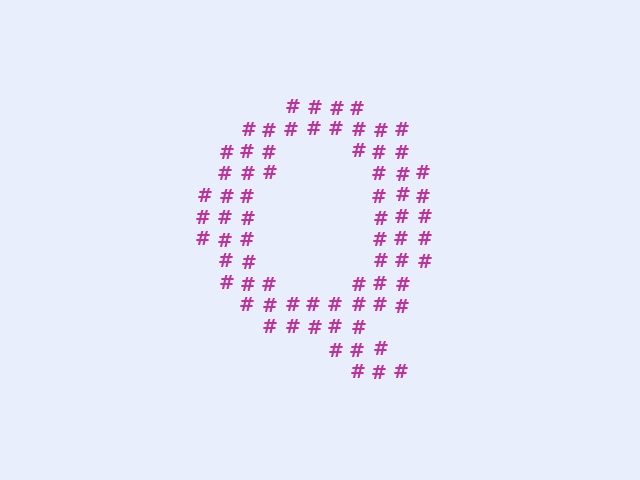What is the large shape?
The large shape is the letter Q.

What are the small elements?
The small elements are hash symbols.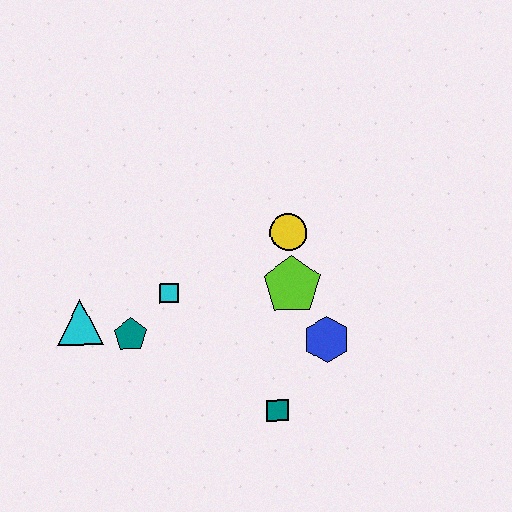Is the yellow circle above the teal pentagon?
Yes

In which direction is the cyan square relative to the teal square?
The cyan square is above the teal square.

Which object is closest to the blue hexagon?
The lime pentagon is closest to the blue hexagon.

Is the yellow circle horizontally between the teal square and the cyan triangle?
No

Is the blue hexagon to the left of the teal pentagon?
No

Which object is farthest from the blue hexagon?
The cyan triangle is farthest from the blue hexagon.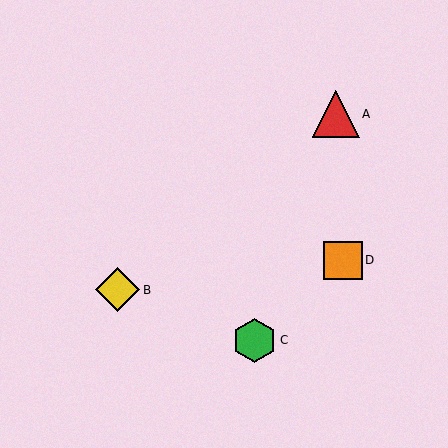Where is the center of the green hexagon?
The center of the green hexagon is at (254, 340).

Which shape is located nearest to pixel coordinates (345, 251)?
The orange square (labeled D) at (343, 260) is nearest to that location.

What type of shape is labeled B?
Shape B is a yellow diamond.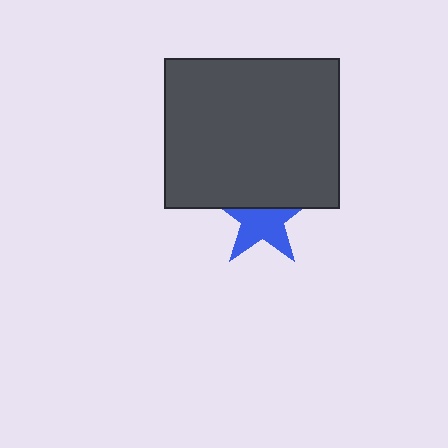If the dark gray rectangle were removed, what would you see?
You would see the complete blue star.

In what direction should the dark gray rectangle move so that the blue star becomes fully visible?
The dark gray rectangle should move up. That is the shortest direction to clear the overlap and leave the blue star fully visible.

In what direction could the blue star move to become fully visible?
The blue star could move down. That would shift it out from behind the dark gray rectangle entirely.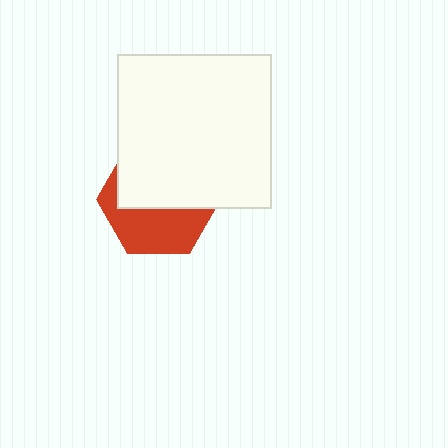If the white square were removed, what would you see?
You would see the complete red hexagon.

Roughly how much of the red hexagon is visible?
A small part of it is visible (roughly 44%).